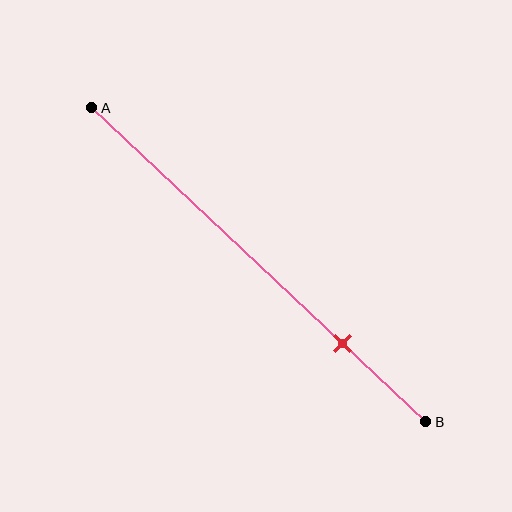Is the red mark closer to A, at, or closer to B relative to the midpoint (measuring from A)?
The red mark is closer to point B than the midpoint of segment AB.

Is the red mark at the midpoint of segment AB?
No, the mark is at about 75% from A, not at the 50% midpoint.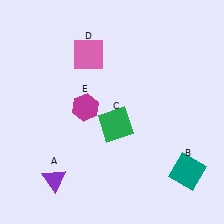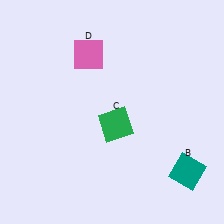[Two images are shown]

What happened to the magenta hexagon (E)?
The magenta hexagon (E) was removed in Image 2. It was in the top-left area of Image 1.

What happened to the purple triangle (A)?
The purple triangle (A) was removed in Image 2. It was in the bottom-left area of Image 1.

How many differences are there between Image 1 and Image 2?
There are 2 differences between the two images.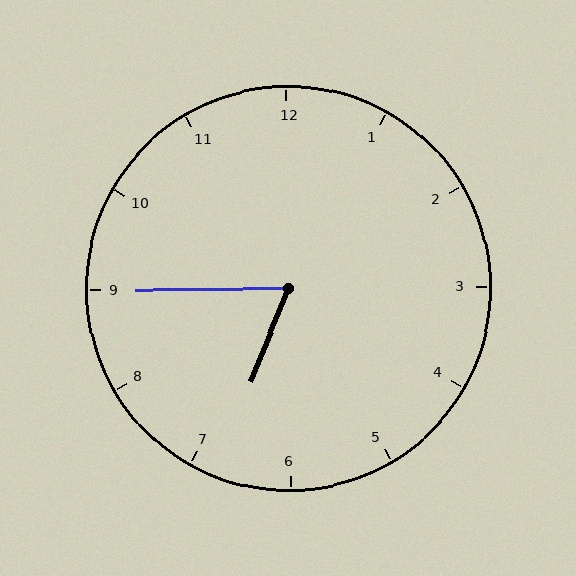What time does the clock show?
6:45.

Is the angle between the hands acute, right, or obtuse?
It is acute.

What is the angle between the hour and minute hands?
Approximately 68 degrees.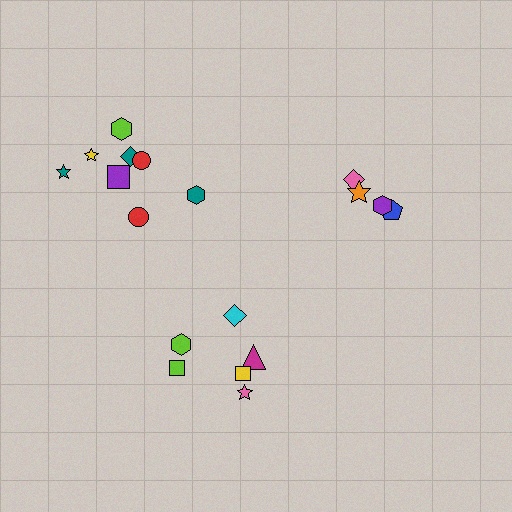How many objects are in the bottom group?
There are 6 objects.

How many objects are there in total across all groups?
There are 18 objects.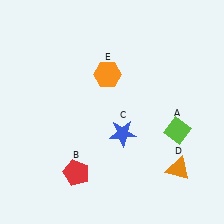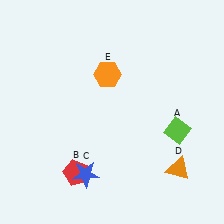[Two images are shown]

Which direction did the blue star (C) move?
The blue star (C) moved down.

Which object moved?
The blue star (C) moved down.